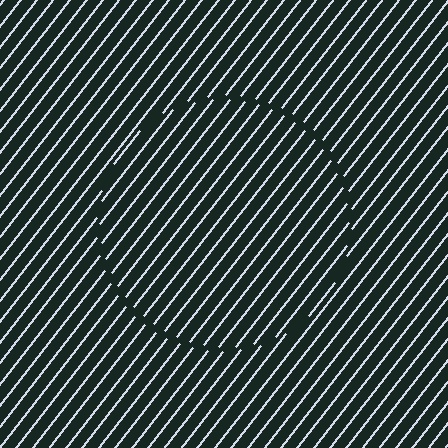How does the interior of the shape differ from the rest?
The interior of the shape contains the same grating, shifted by half a period — the contour is defined by the phase discontinuity where line-ends from the inner and outer gratings abut.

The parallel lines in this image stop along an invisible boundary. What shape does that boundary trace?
An illusory circle. The interior of the shape contains the same grating, shifted by half a period — the contour is defined by the phase discontinuity where line-ends from the inner and outer gratings abut.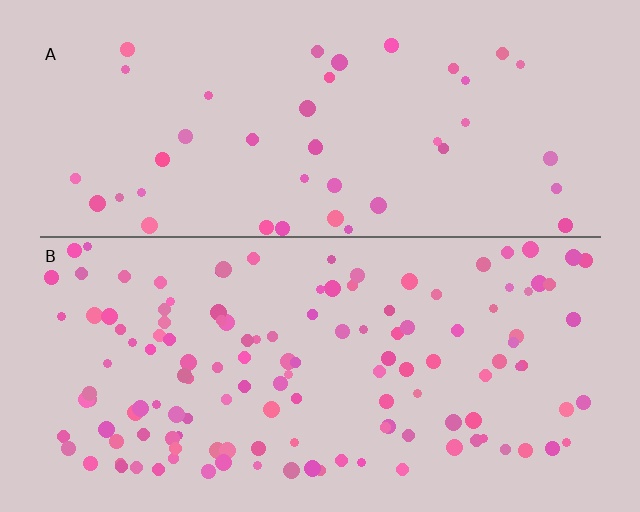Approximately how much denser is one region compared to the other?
Approximately 3.0× — region B over region A.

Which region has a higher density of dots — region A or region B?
B (the bottom).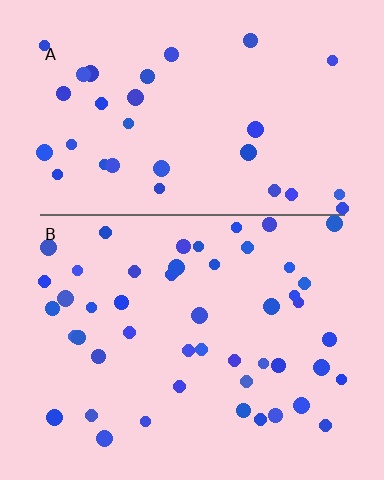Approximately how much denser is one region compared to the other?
Approximately 1.5× — region B over region A.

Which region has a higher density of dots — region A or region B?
B (the bottom).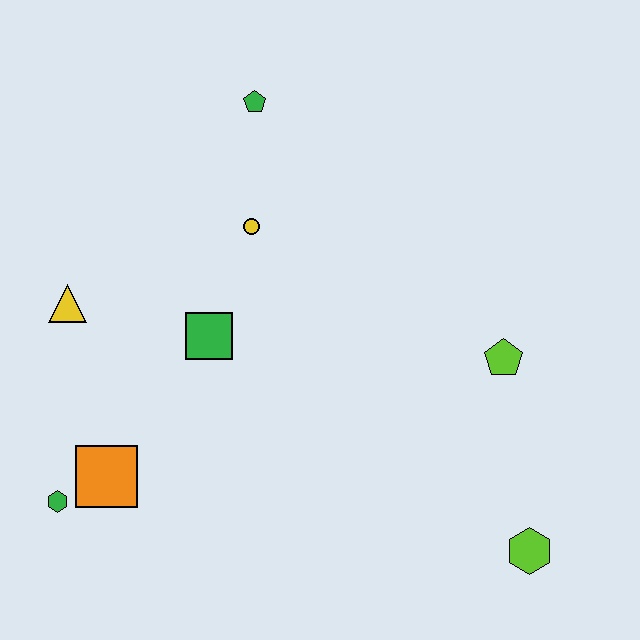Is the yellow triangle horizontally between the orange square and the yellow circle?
No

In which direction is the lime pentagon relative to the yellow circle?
The lime pentagon is to the right of the yellow circle.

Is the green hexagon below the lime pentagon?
Yes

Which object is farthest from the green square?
The lime hexagon is farthest from the green square.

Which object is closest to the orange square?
The green hexagon is closest to the orange square.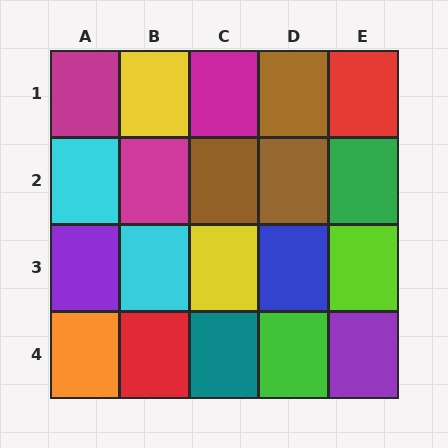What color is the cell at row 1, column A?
Magenta.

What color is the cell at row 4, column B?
Red.